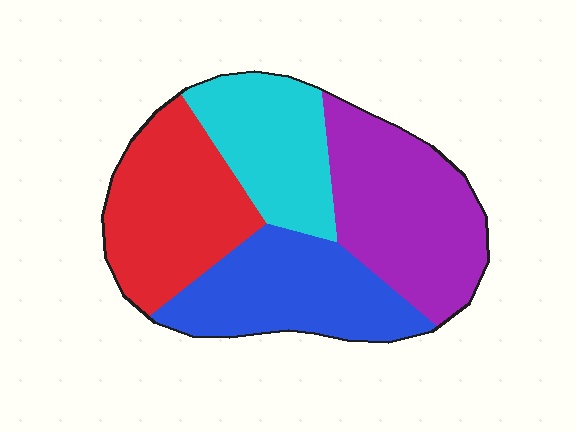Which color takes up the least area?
Cyan, at roughly 20%.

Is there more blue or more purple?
Purple.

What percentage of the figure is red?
Red takes up about one quarter (1/4) of the figure.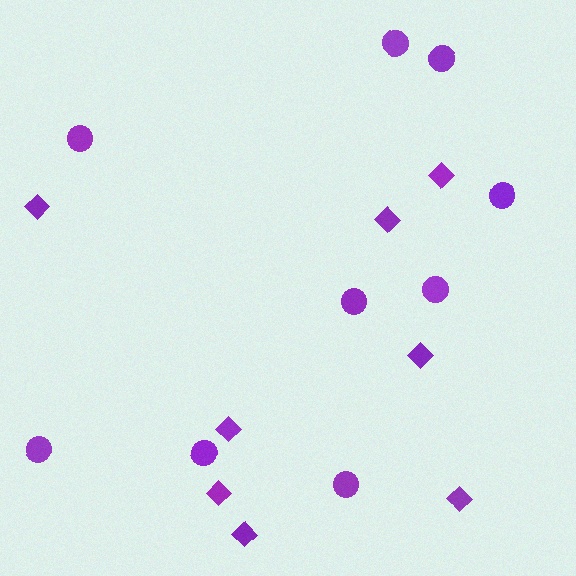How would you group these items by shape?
There are 2 groups: one group of circles (9) and one group of diamonds (8).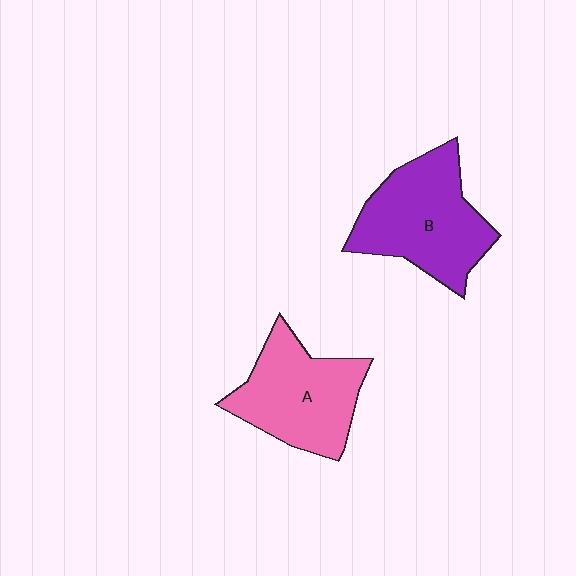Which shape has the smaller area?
Shape A (pink).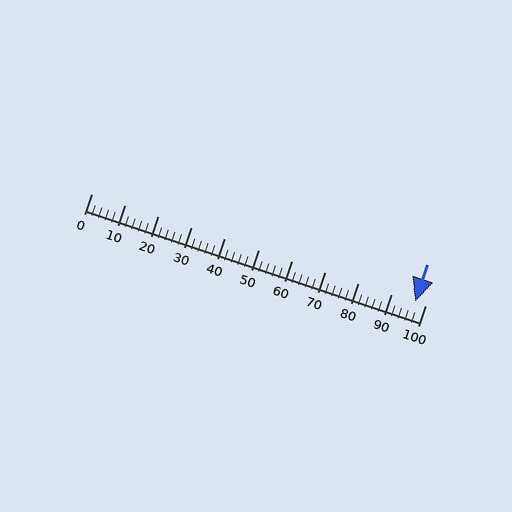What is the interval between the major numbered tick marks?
The major tick marks are spaced 10 units apart.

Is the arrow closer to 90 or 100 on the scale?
The arrow is closer to 100.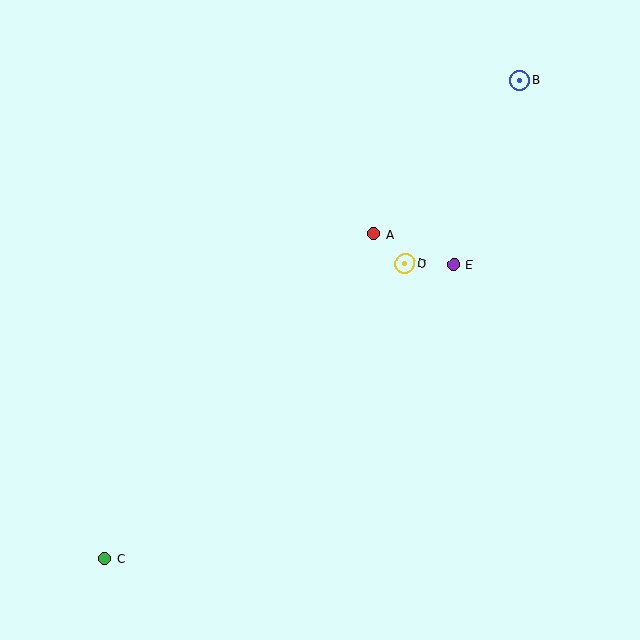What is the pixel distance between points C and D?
The distance between C and D is 421 pixels.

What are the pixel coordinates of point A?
Point A is at (374, 234).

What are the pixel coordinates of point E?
Point E is at (453, 265).